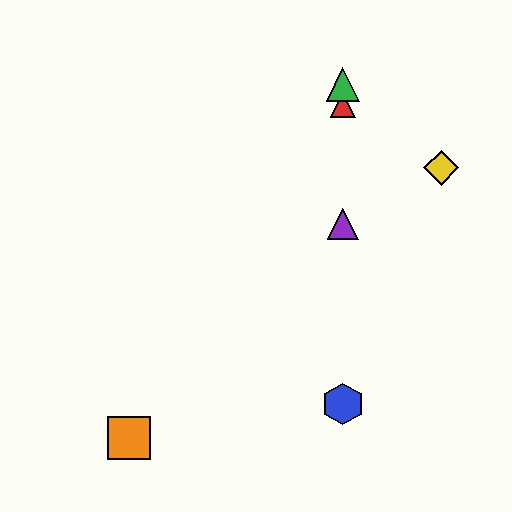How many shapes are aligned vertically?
4 shapes (the red triangle, the blue hexagon, the green triangle, the purple triangle) are aligned vertically.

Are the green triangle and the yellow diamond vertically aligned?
No, the green triangle is at x≈343 and the yellow diamond is at x≈441.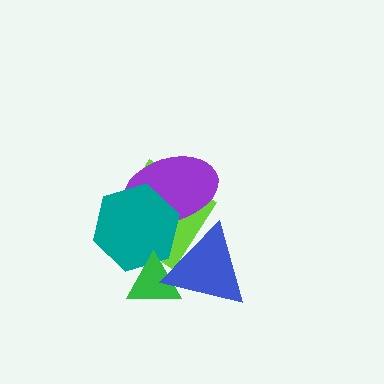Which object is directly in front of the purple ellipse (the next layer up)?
The teal hexagon is directly in front of the purple ellipse.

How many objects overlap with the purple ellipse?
3 objects overlap with the purple ellipse.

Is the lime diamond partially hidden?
Yes, it is partially covered by another shape.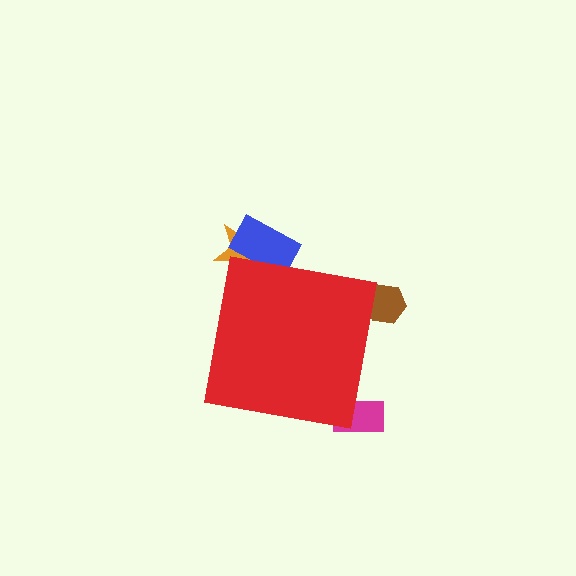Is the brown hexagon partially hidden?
Yes, the brown hexagon is partially hidden behind the red square.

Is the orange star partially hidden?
Yes, the orange star is partially hidden behind the red square.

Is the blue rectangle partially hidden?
Yes, the blue rectangle is partially hidden behind the red square.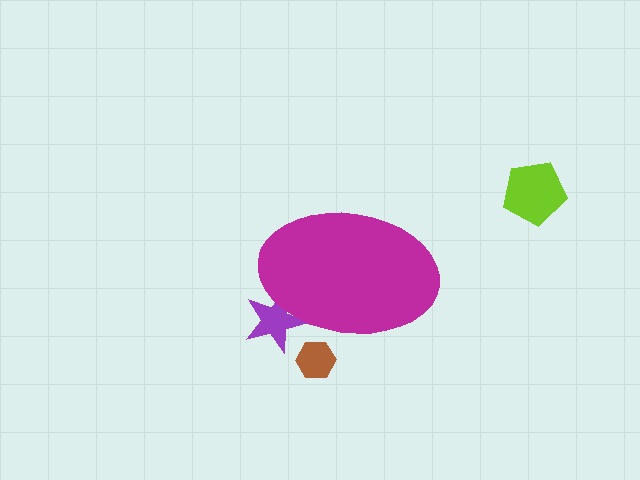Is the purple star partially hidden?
Yes, the purple star is partially hidden behind the magenta ellipse.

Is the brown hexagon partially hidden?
Yes, the brown hexagon is partially hidden behind the magenta ellipse.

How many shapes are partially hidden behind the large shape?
2 shapes are partially hidden.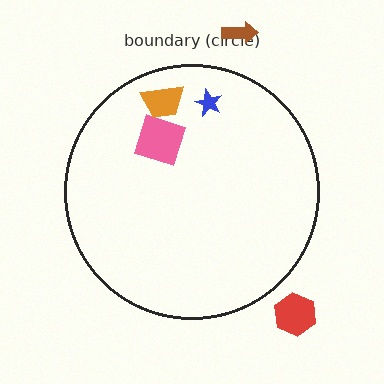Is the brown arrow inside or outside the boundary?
Outside.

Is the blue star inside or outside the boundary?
Inside.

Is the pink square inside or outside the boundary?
Inside.